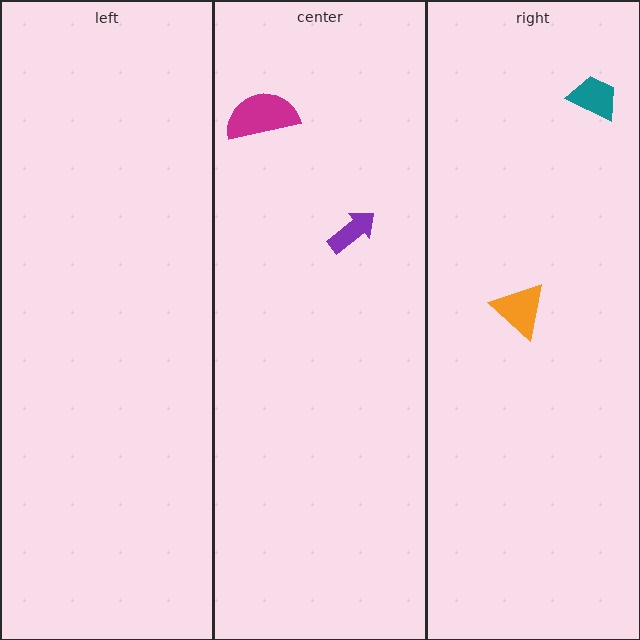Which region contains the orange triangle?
The right region.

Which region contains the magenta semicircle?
The center region.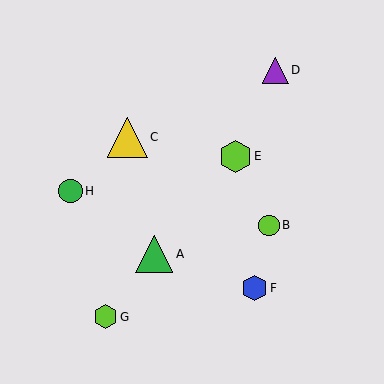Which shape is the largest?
The yellow triangle (labeled C) is the largest.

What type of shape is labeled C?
Shape C is a yellow triangle.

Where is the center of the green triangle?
The center of the green triangle is at (154, 254).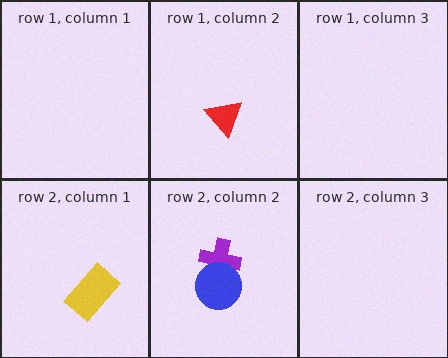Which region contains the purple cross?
The row 2, column 2 region.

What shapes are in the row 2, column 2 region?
The purple cross, the blue circle.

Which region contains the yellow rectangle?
The row 2, column 1 region.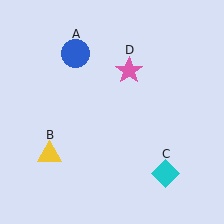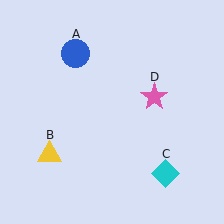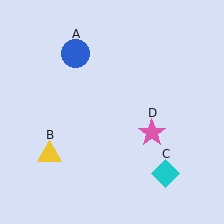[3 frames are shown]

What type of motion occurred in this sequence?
The pink star (object D) rotated clockwise around the center of the scene.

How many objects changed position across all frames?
1 object changed position: pink star (object D).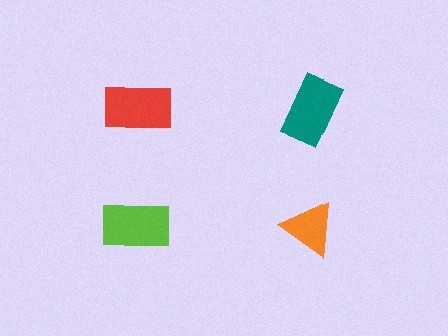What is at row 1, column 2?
A teal rectangle.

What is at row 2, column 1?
A lime rectangle.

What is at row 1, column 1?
A red rectangle.